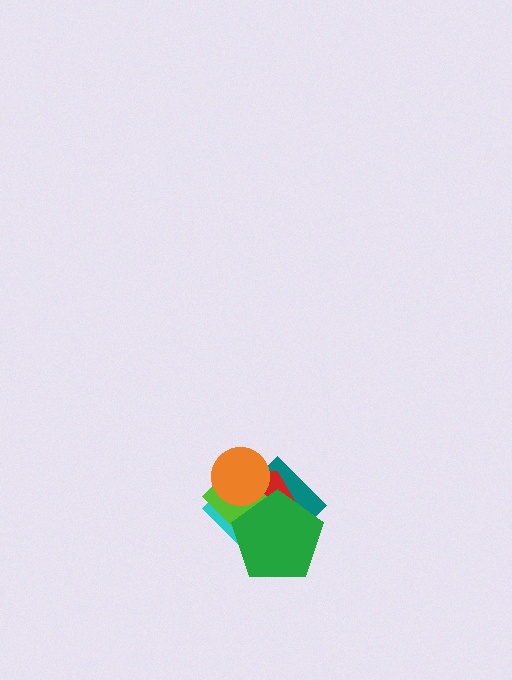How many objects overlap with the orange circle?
4 objects overlap with the orange circle.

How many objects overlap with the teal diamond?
5 objects overlap with the teal diamond.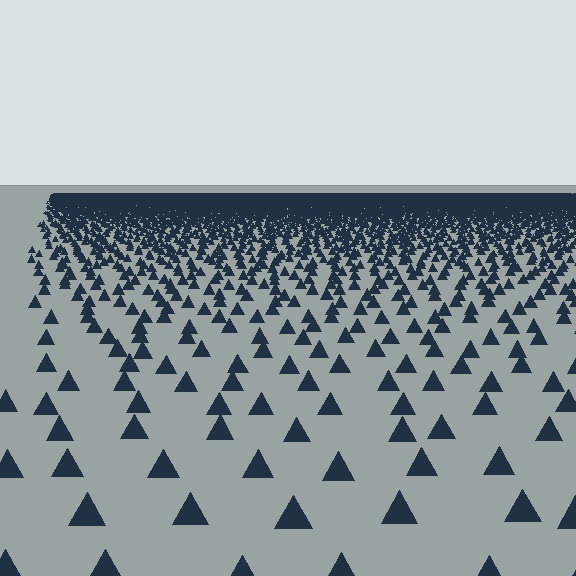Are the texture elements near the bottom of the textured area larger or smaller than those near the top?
Larger. Near the bottom, elements are closer to the viewer and appear at a bigger on-screen size.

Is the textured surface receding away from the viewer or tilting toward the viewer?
The surface is receding away from the viewer. Texture elements get smaller and denser toward the top.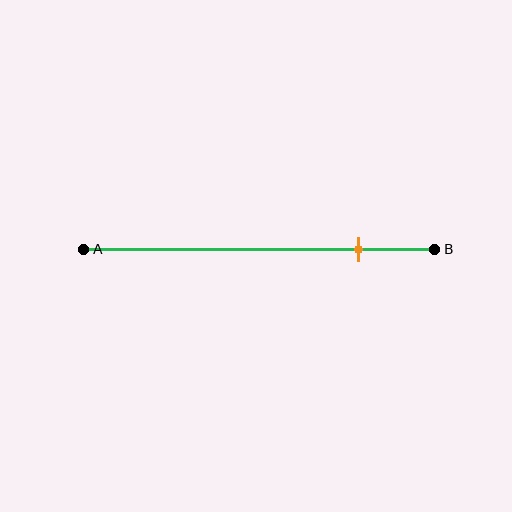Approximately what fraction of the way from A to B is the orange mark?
The orange mark is approximately 80% of the way from A to B.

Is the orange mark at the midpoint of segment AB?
No, the mark is at about 80% from A, not at the 50% midpoint.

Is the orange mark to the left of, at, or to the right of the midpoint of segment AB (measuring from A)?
The orange mark is to the right of the midpoint of segment AB.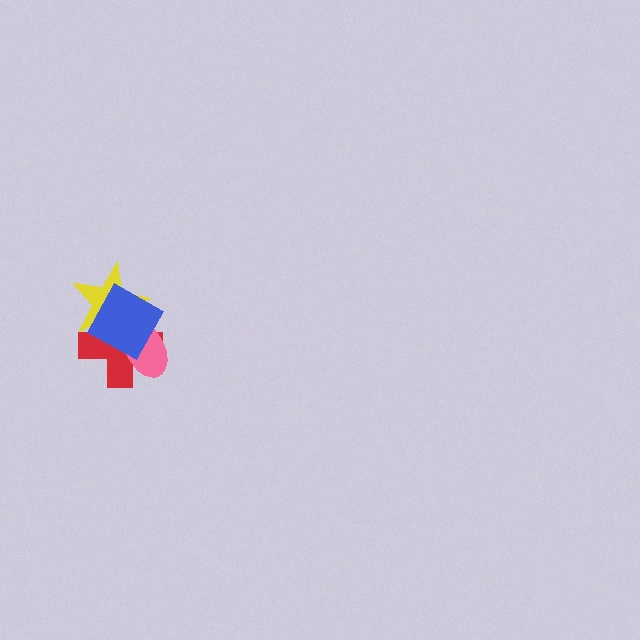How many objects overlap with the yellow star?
3 objects overlap with the yellow star.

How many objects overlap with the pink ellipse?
3 objects overlap with the pink ellipse.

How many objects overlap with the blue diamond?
3 objects overlap with the blue diamond.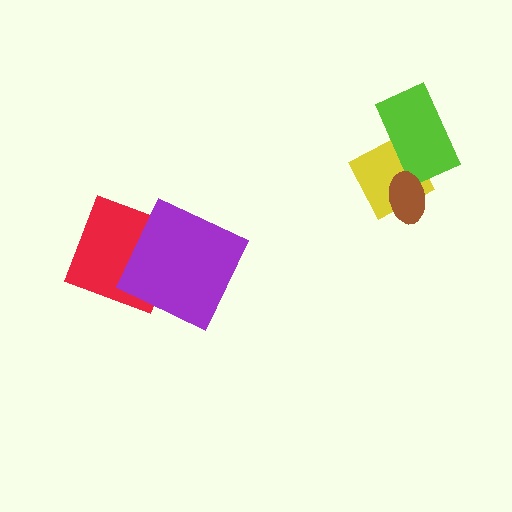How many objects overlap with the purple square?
1 object overlaps with the purple square.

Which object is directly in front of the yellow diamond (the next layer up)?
The lime rectangle is directly in front of the yellow diamond.